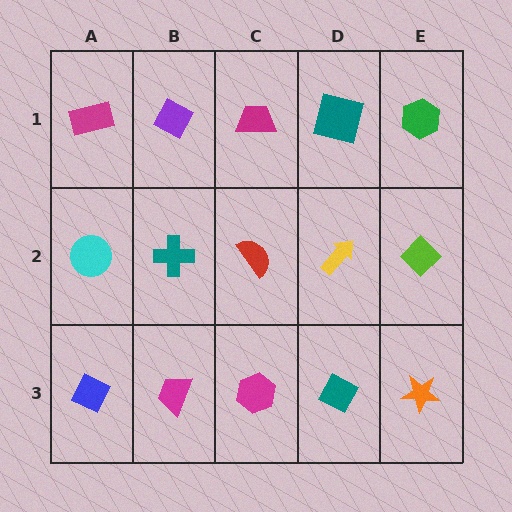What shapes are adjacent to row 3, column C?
A red semicircle (row 2, column C), a magenta trapezoid (row 3, column B), a teal diamond (row 3, column D).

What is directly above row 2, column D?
A teal square.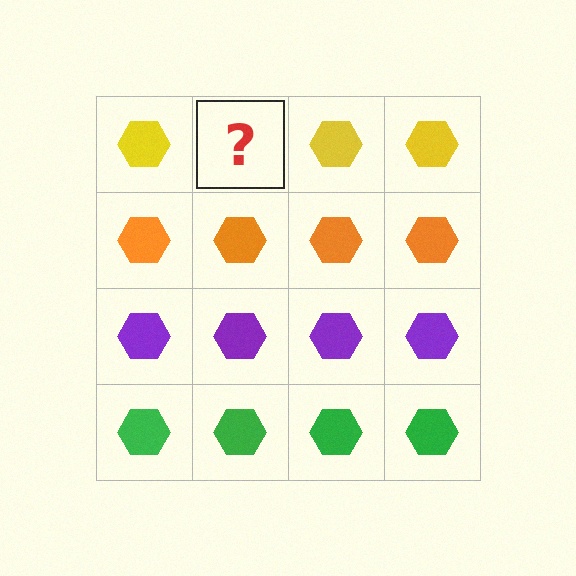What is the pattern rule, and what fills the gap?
The rule is that each row has a consistent color. The gap should be filled with a yellow hexagon.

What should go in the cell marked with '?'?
The missing cell should contain a yellow hexagon.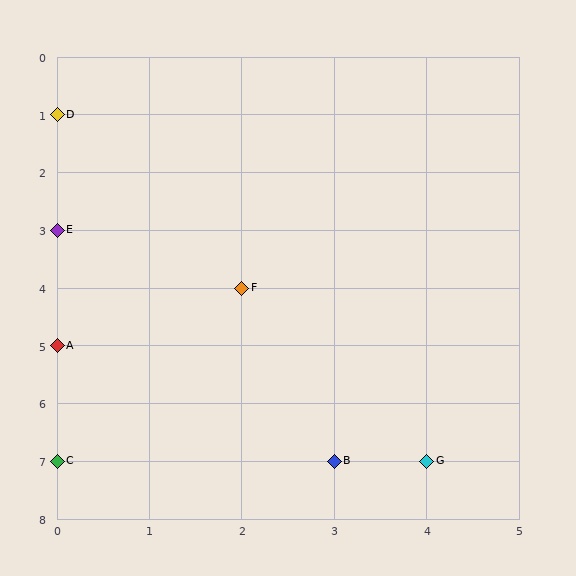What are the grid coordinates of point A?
Point A is at grid coordinates (0, 5).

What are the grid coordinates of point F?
Point F is at grid coordinates (2, 4).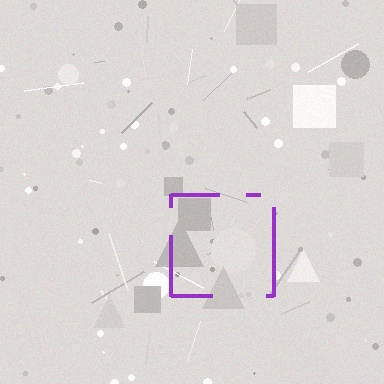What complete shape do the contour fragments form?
The contour fragments form a square.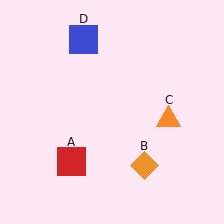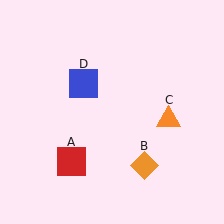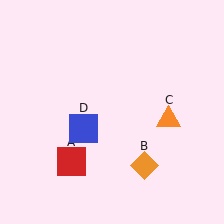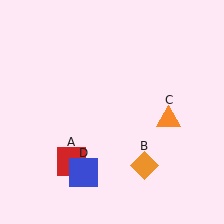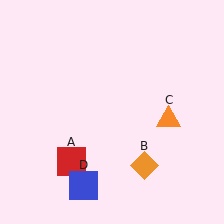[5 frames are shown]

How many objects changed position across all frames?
1 object changed position: blue square (object D).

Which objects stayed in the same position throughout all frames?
Red square (object A) and orange diamond (object B) and orange triangle (object C) remained stationary.